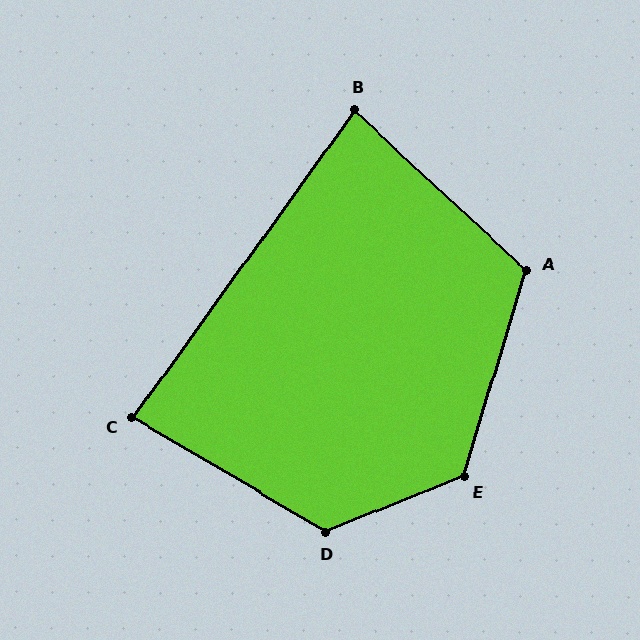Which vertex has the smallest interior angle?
B, at approximately 83 degrees.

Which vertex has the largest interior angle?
E, at approximately 129 degrees.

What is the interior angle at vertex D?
Approximately 127 degrees (obtuse).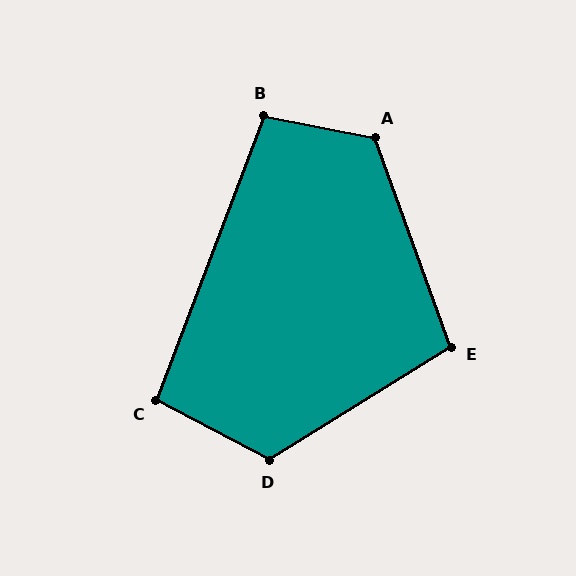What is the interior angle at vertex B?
Approximately 100 degrees (obtuse).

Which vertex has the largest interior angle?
A, at approximately 121 degrees.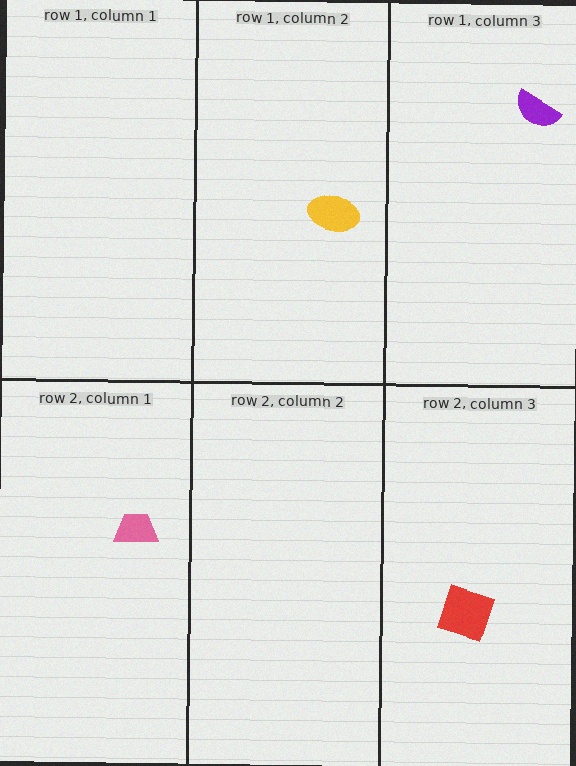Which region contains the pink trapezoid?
The row 2, column 1 region.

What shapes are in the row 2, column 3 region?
The red square.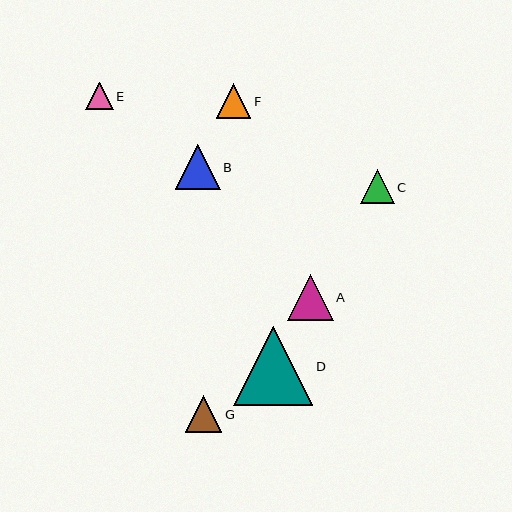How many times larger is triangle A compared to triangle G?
Triangle A is approximately 1.2 times the size of triangle G.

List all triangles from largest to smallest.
From largest to smallest: D, A, B, G, F, C, E.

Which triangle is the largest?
Triangle D is the largest with a size of approximately 79 pixels.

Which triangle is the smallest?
Triangle E is the smallest with a size of approximately 28 pixels.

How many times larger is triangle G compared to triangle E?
Triangle G is approximately 1.3 times the size of triangle E.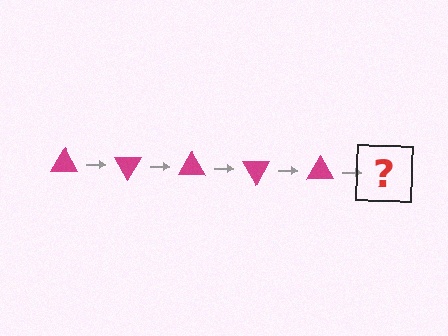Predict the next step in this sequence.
The next step is a magenta triangle rotated 300 degrees.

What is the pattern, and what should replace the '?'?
The pattern is that the triangle rotates 60 degrees each step. The '?' should be a magenta triangle rotated 300 degrees.